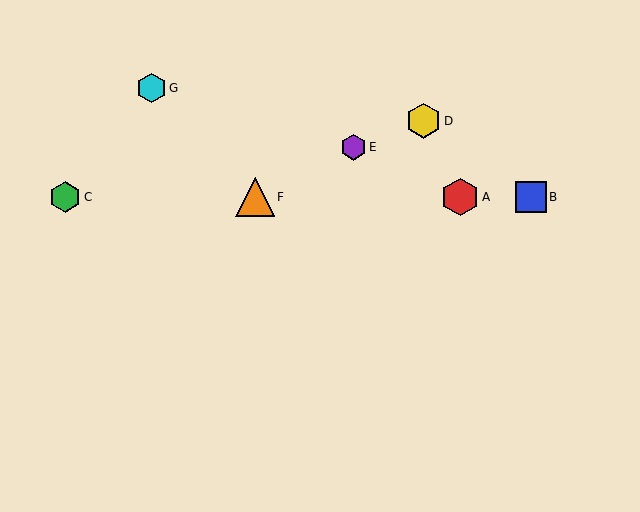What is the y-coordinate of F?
Object F is at y≈197.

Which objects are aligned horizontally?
Objects A, B, C, F are aligned horizontally.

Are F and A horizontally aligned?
Yes, both are at y≈197.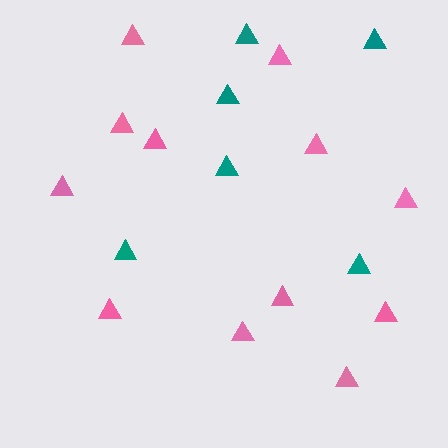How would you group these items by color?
There are 2 groups: one group of pink triangles (12) and one group of teal triangles (6).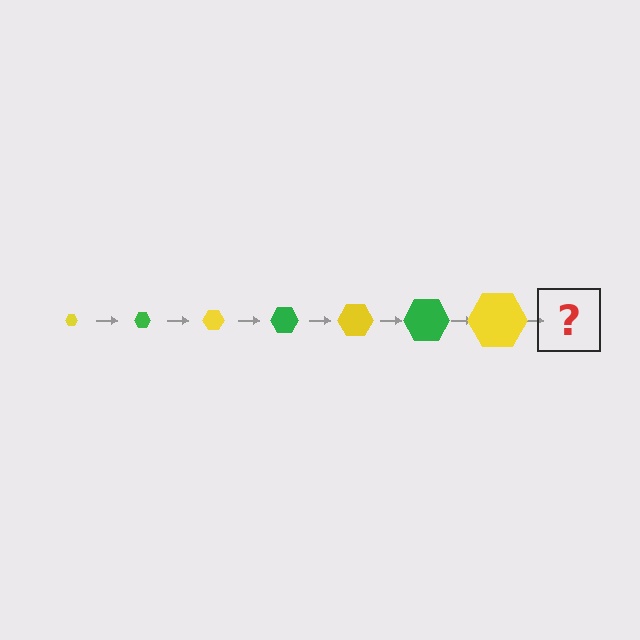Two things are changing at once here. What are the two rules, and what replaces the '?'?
The two rules are that the hexagon grows larger each step and the color cycles through yellow and green. The '?' should be a green hexagon, larger than the previous one.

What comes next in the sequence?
The next element should be a green hexagon, larger than the previous one.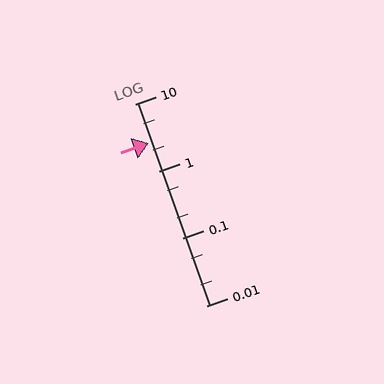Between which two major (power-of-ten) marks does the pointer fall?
The pointer is between 1 and 10.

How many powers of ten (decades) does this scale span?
The scale spans 3 decades, from 0.01 to 10.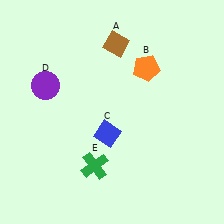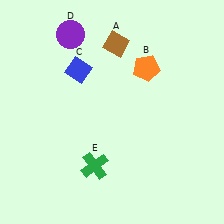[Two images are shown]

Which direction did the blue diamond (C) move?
The blue diamond (C) moved up.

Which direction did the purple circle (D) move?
The purple circle (D) moved up.